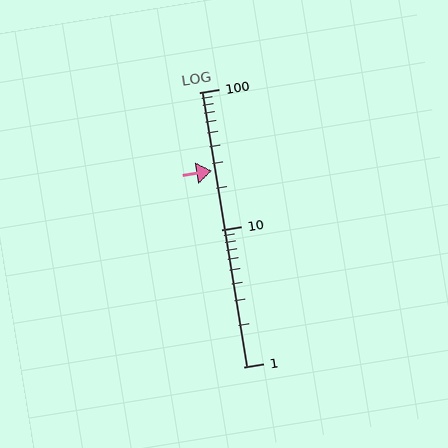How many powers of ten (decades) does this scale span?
The scale spans 2 decades, from 1 to 100.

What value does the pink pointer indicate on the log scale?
The pointer indicates approximately 27.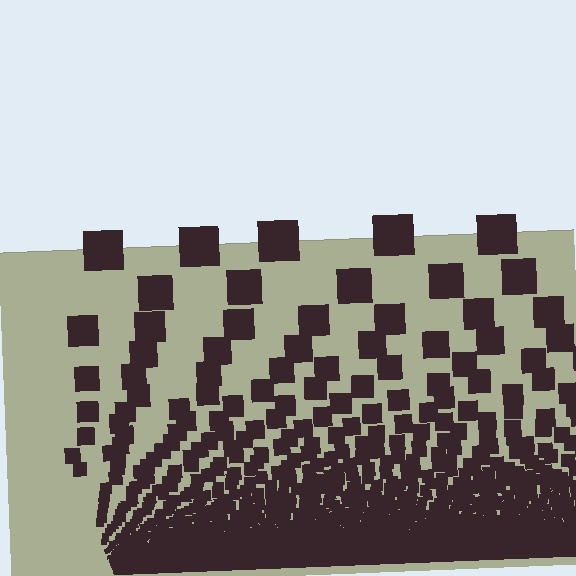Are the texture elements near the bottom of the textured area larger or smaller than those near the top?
Smaller. The gradient is inverted — elements near the bottom are smaller and denser.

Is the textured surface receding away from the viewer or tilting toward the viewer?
The surface appears to tilt toward the viewer. Texture elements get larger and sparser toward the top.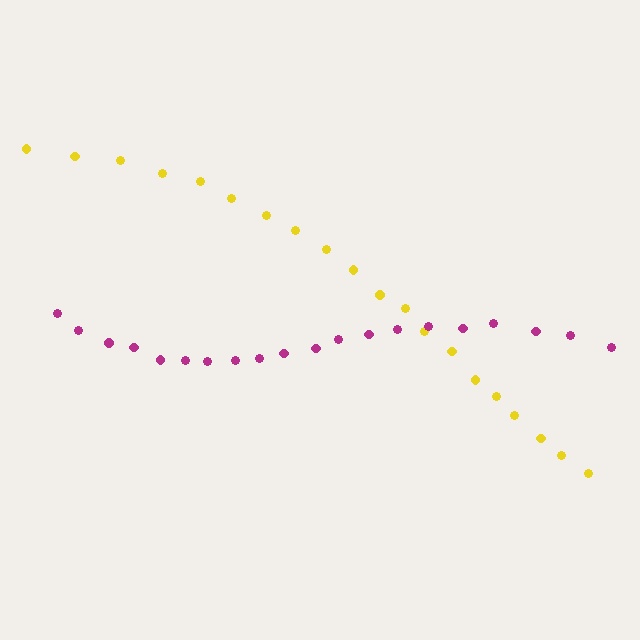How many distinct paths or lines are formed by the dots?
There are 2 distinct paths.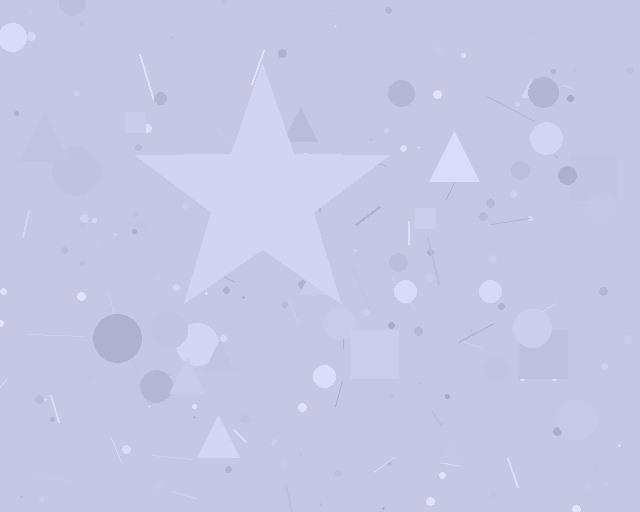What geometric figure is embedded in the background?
A star is embedded in the background.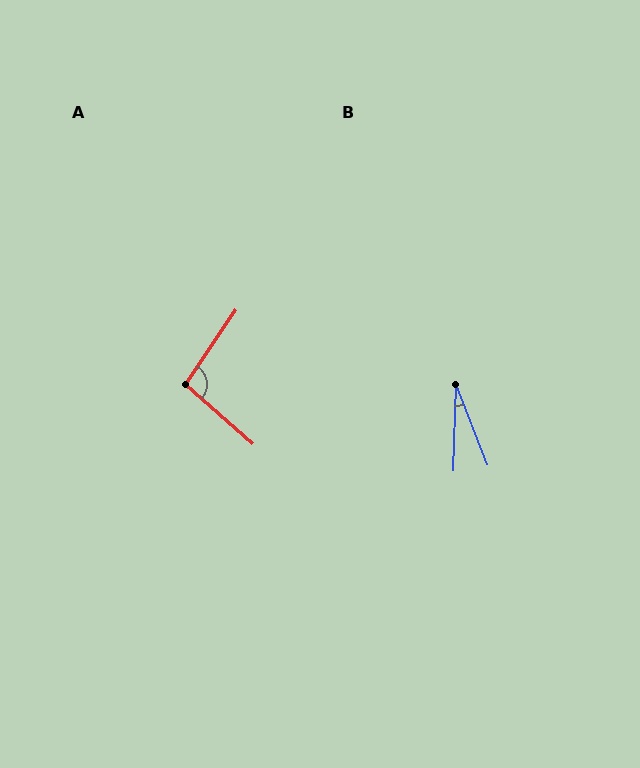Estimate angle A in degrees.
Approximately 97 degrees.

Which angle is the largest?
A, at approximately 97 degrees.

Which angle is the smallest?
B, at approximately 23 degrees.